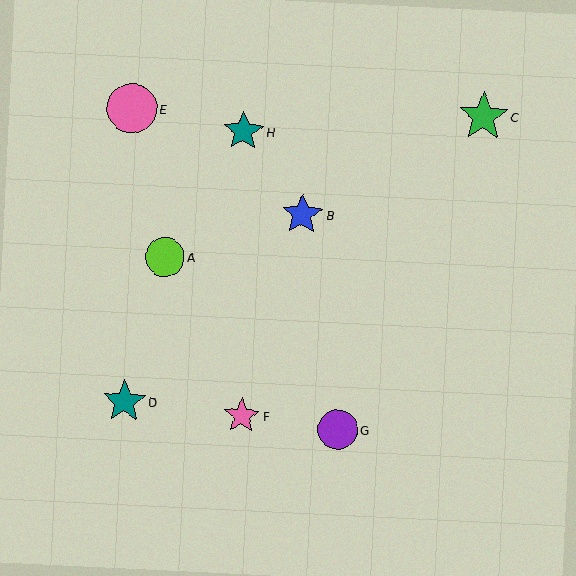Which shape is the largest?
The pink circle (labeled E) is the largest.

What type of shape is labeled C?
Shape C is a green star.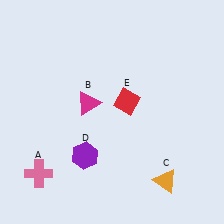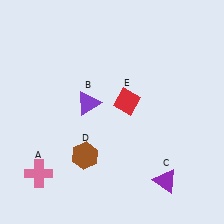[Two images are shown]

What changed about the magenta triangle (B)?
In Image 1, B is magenta. In Image 2, it changed to purple.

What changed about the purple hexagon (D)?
In Image 1, D is purple. In Image 2, it changed to brown.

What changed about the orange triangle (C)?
In Image 1, C is orange. In Image 2, it changed to purple.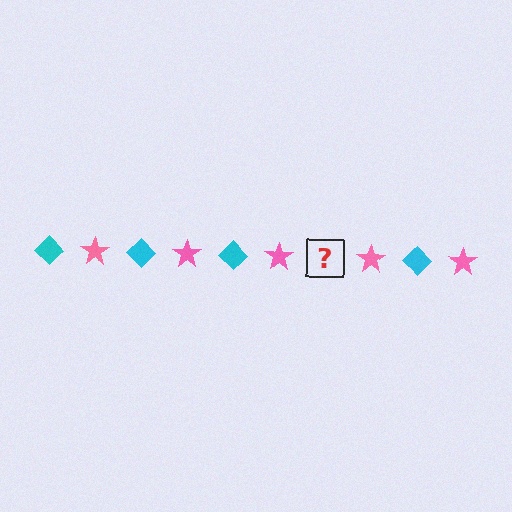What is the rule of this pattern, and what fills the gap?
The rule is that the pattern alternates between cyan diamond and pink star. The gap should be filled with a cyan diamond.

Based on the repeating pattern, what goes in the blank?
The blank should be a cyan diamond.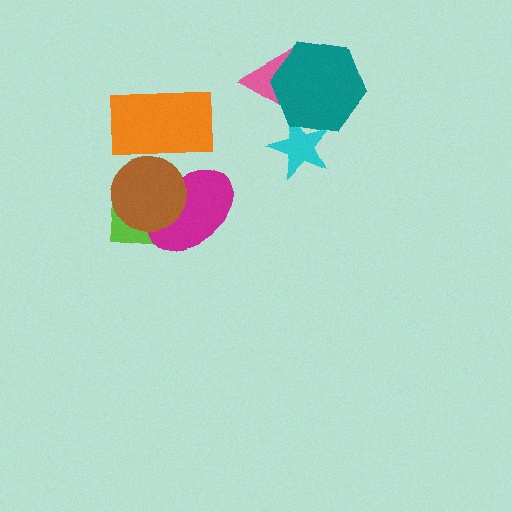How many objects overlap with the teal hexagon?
2 objects overlap with the teal hexagon.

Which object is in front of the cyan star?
The teal hexagon is in front of the cyan star.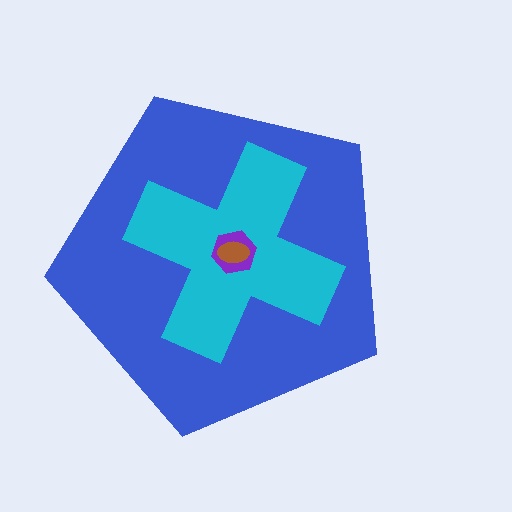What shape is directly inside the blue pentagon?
The cyan cross.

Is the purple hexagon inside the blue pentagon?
Yes.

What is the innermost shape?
The brown ellipse.